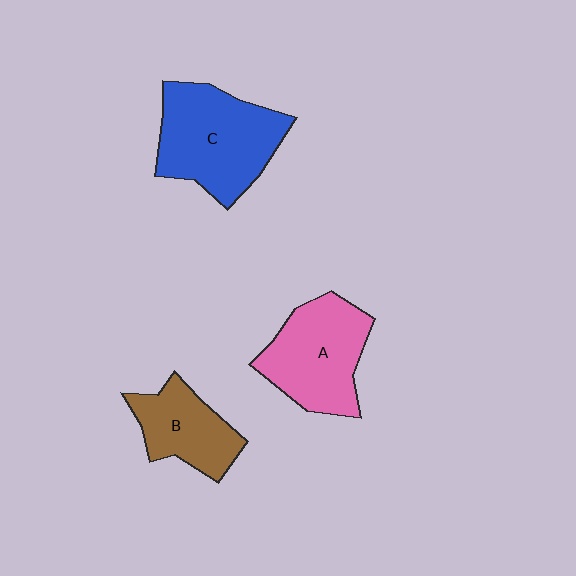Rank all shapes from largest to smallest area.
From largest to smallest: C (blue), A (pink), B (brown).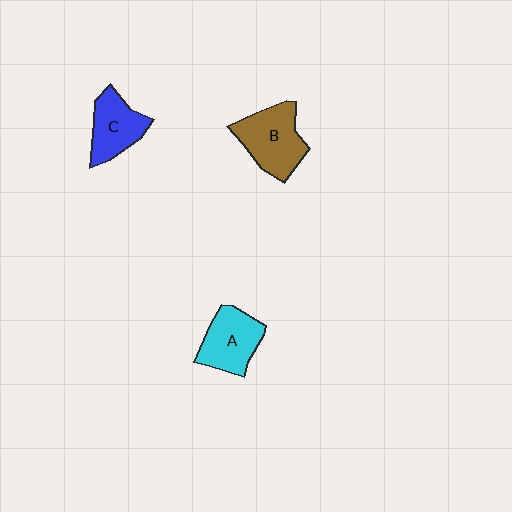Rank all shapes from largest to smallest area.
From largest to smallest: B (brown), A (cyan), C (blue).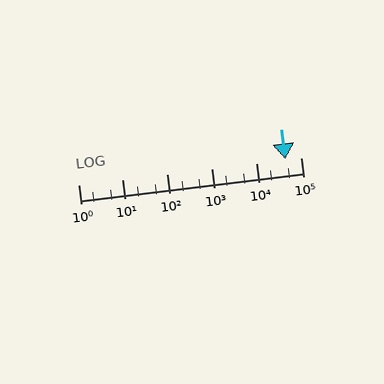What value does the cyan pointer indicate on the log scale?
The pointer indicates approximately 45000.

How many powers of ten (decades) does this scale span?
The scale spans 5 decades, from 1 to 100000.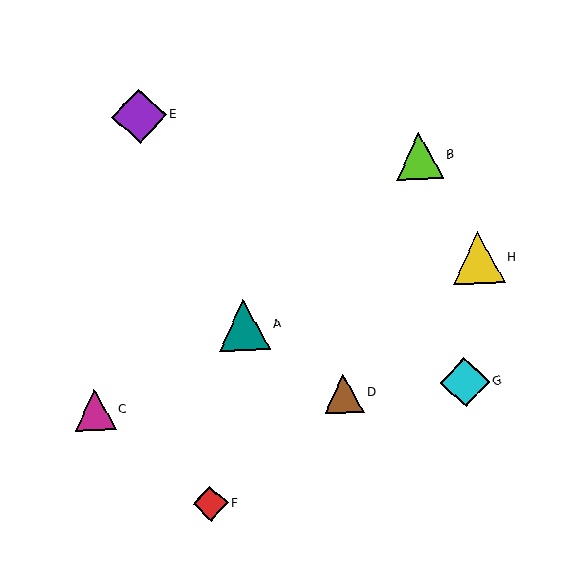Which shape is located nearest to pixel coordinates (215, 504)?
The red diamond (labeled F) at (210, 503) is nearest to that location.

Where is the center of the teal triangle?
The center of the teal triangle is at (244, 325).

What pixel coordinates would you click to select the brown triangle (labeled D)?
Click at (344, 393) to select the brown triangle D.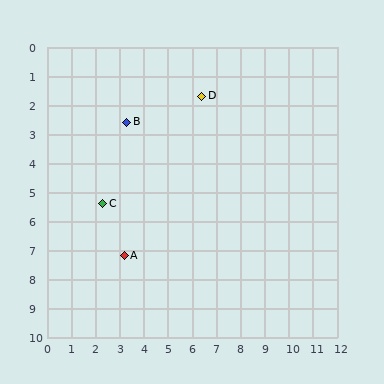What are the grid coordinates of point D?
Point D is at approximately (6.4, 1.7).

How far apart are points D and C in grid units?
Points D and C are about 5.5 grid units apart.